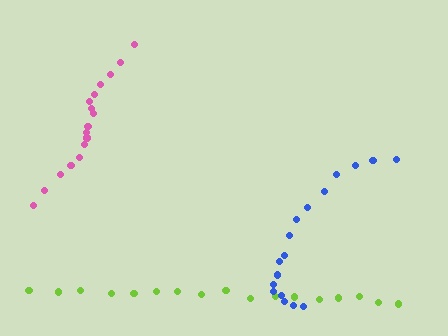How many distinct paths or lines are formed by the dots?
There are 3 distinct paths.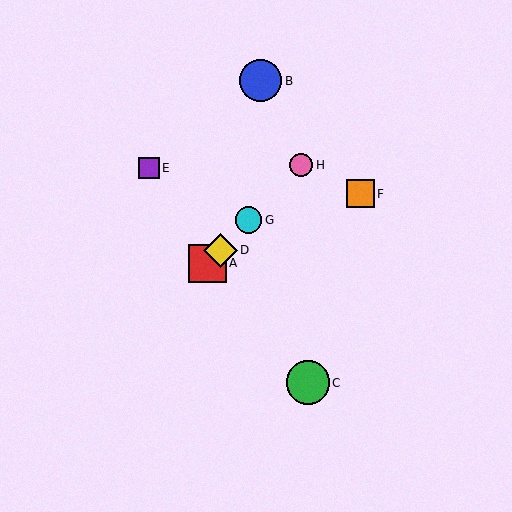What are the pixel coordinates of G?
Object G is at (249, 220).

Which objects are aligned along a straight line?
Objects A, D, G, H are aligned along a straight line.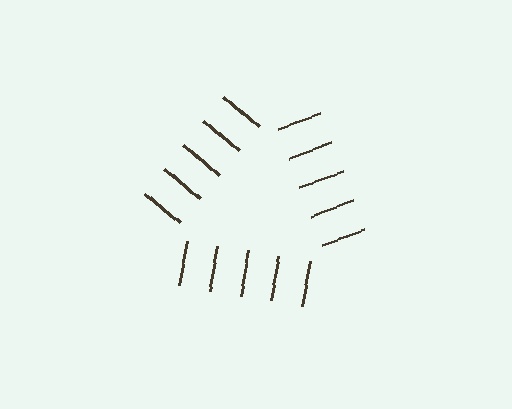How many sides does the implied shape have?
3 sides — the line-ends trace a triangle.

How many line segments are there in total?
15 — 5 along each of the 3 edges.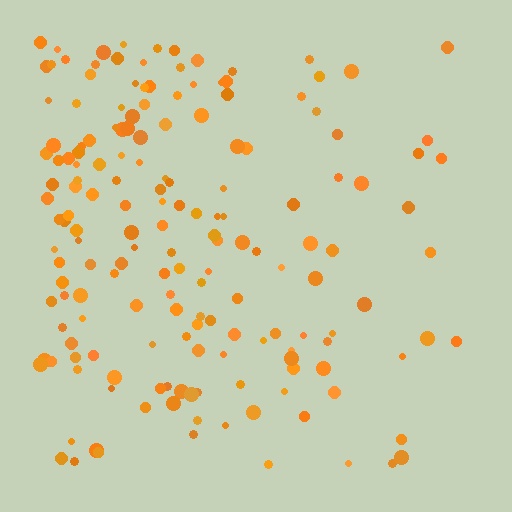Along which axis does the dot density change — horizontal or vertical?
Horizontal.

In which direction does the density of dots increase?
From right to left, with the left side densest.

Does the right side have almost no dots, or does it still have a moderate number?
Still a moderate number, just noticeably fewer than the left.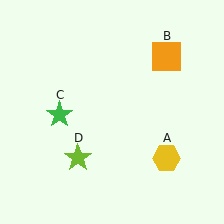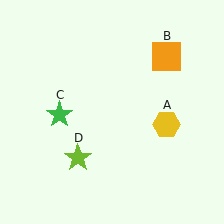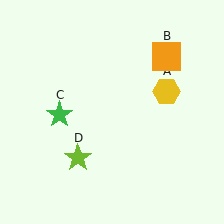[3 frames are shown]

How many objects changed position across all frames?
1 object changed position: yellow hexagon (object A).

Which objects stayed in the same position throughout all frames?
Orange square (object B) and green star (object C) and lime star (object D) remained stationary.